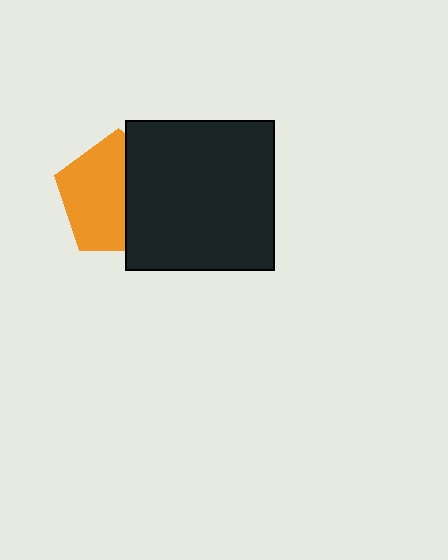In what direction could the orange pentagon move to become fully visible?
The orange pentagon could move left. That would shift it out from behind the black square entirely.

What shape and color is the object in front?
The object in front is a black square.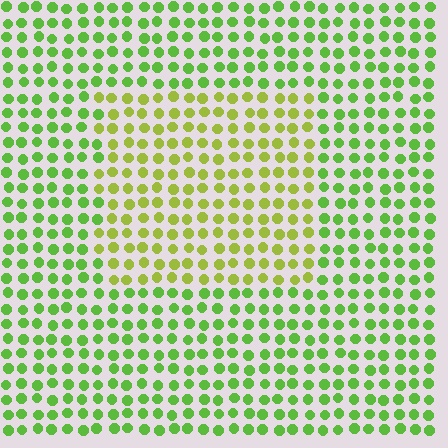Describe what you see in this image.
The image is filled with small lime elements in a uniform arrangement. A rectangle-shaped region is visible where the elements are tinted to a slightly different hue, forming a subtle color boundary.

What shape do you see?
I see a rectangle.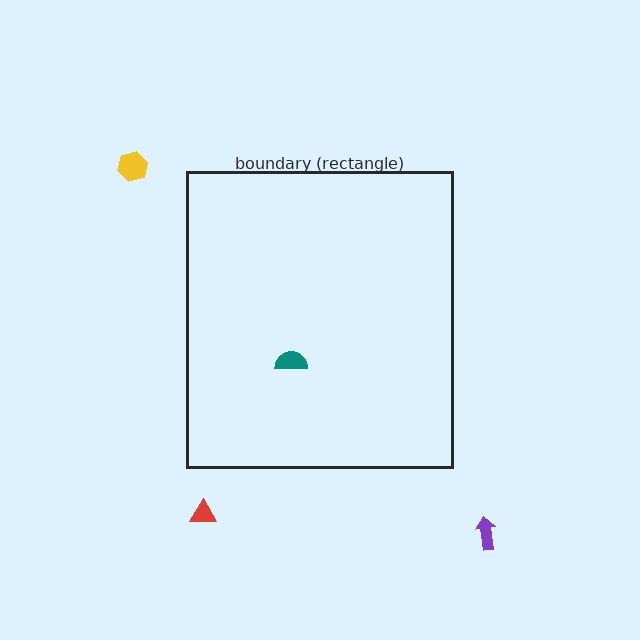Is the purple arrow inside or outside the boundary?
Outside.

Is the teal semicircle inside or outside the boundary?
Inside.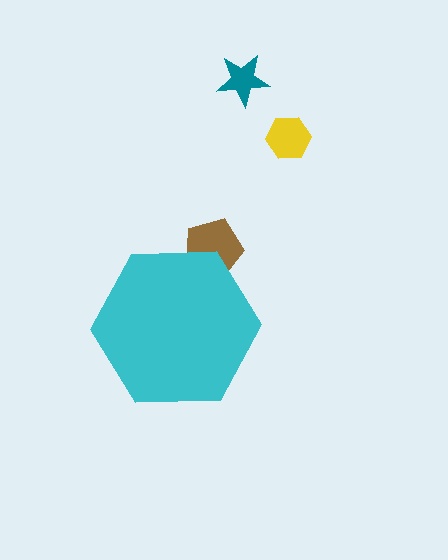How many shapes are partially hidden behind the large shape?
1 shape is partially hidden.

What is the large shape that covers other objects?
A cyan hexagon.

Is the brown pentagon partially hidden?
Yes, the brown pentagon is partially hidden behind the cyan hexagon.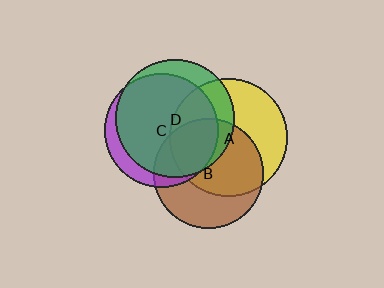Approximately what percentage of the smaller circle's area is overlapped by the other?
Approximately 30%.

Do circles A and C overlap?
Yes.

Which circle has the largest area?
Circle D (green).